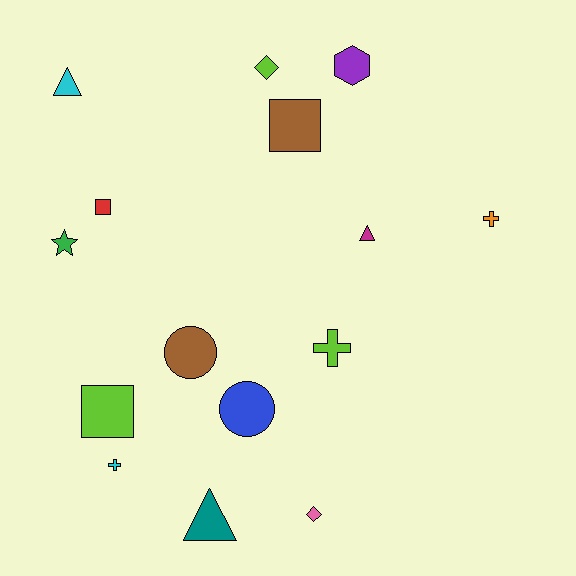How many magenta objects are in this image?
There is 1 magenta object.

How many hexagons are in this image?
There is 1 hexagon.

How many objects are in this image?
There are 15 objects.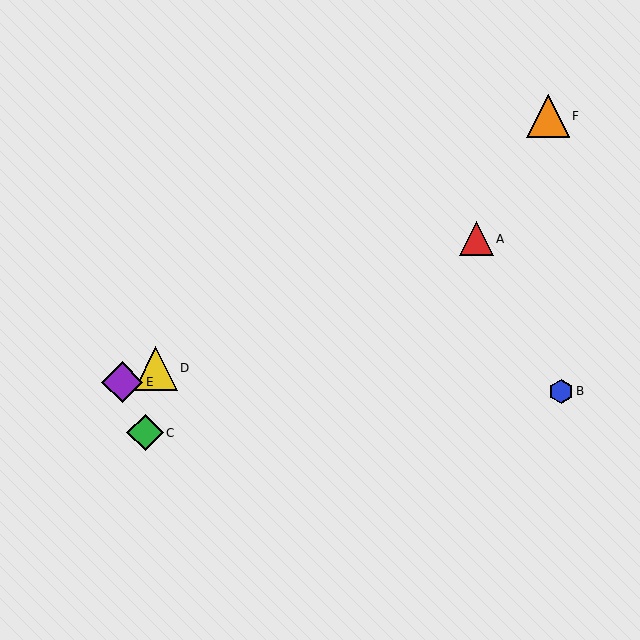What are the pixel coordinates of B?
Object B is at (561, 391).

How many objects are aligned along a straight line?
3 objects (A, D, E) are aligned along a straight line.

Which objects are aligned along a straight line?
Objects A, D, E are aligned along a straight line.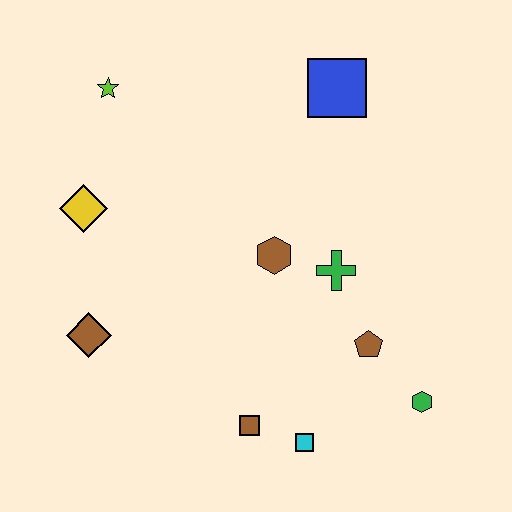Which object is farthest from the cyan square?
The lime star is farthest from the cyan square.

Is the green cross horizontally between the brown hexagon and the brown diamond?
No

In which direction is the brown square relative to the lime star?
The brown square is below the lime star.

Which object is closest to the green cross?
The brown hexagon is closest to the green cross.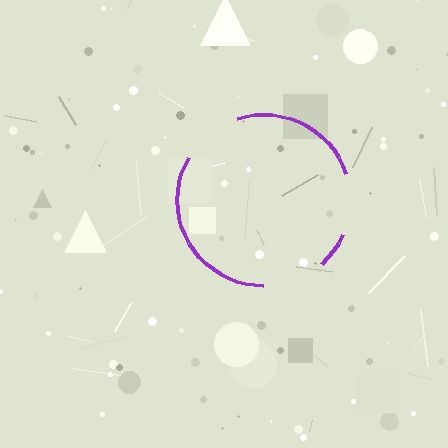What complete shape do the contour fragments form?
The contour fragments form a circle.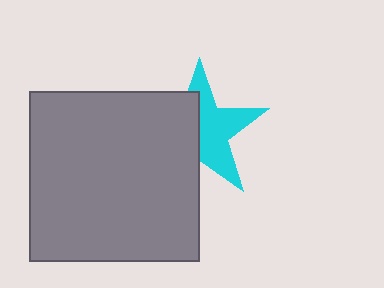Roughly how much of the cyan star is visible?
About half of it is visible (roughly 53%).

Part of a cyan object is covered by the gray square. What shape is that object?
It is a star.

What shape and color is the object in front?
The object in front is a gray square.